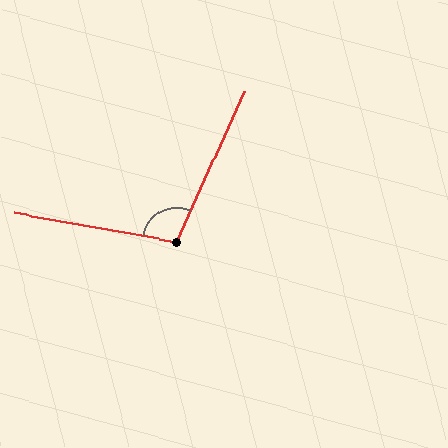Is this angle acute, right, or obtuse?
It is obtuse.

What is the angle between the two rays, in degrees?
Approximately 104 degrees.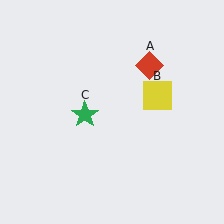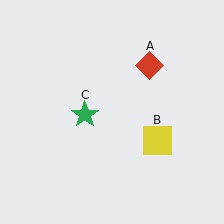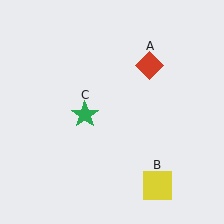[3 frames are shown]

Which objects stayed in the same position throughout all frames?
Red diamond (object A) and green star (object C) remained stationary.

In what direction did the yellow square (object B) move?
The yellow square (object B) moved down.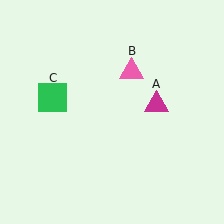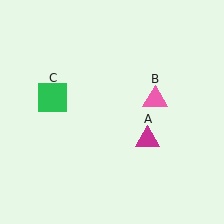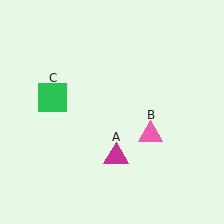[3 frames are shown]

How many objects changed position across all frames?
2 objects changed position: magenta triangle (object A), pink triangle (object B).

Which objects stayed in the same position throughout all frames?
Green square (object C) remained stationary.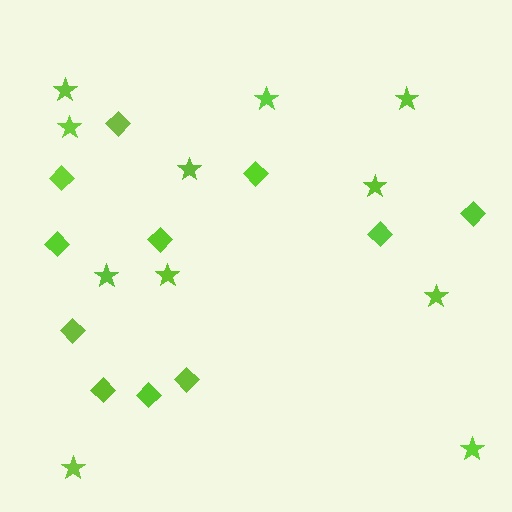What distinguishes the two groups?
There are 2 groups: one group of diamonds (11) and one group of stars (11).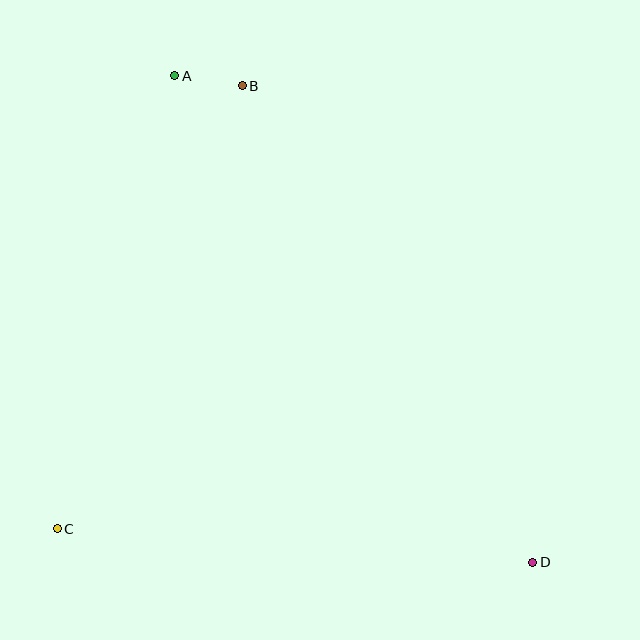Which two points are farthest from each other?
Points A and D are farthest from each other.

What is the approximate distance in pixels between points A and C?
The distance between A and C is approximately 468 pixels.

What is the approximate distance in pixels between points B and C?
The distance between B and C is approximately 480 pixels.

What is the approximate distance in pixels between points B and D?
The distance between B and D is approximately 558 pixels.